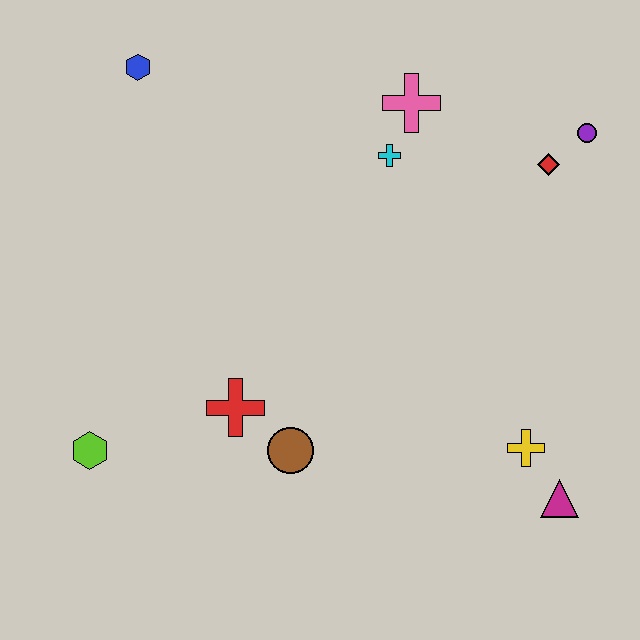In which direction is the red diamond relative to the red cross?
The red diamond is to the right of the red cross.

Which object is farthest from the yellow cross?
The blue hexagon is farthest from the yellow cross.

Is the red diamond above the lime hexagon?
Yes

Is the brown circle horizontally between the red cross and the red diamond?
Yes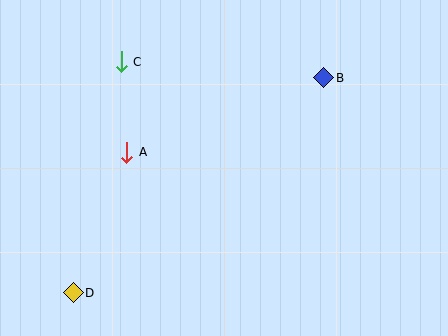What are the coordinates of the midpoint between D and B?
The midpoint between D and B is at (198, 185).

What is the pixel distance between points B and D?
The distance between B and D is 330 pixels.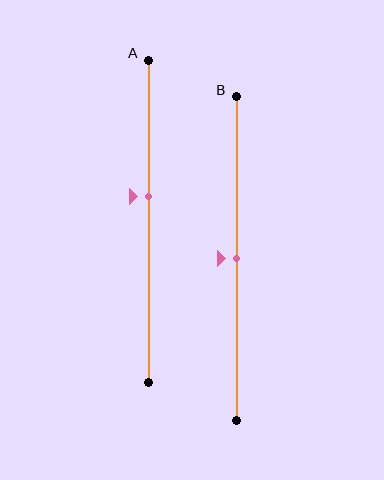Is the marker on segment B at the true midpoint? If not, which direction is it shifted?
Yes, the marker on segment B is at the true midpoint.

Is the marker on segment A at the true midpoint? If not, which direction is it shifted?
No, the marker on segment A is shifted upward by about 8% of the segment length.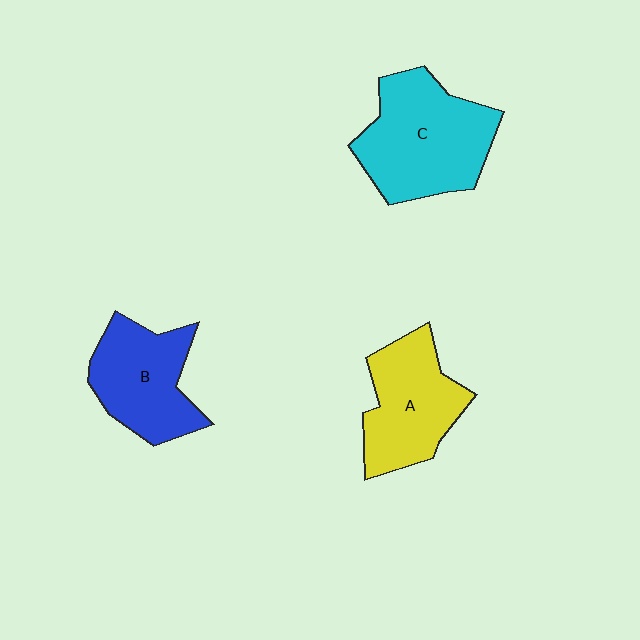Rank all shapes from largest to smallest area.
From largest to smallest: C (cyan), A (yellow), B (blue).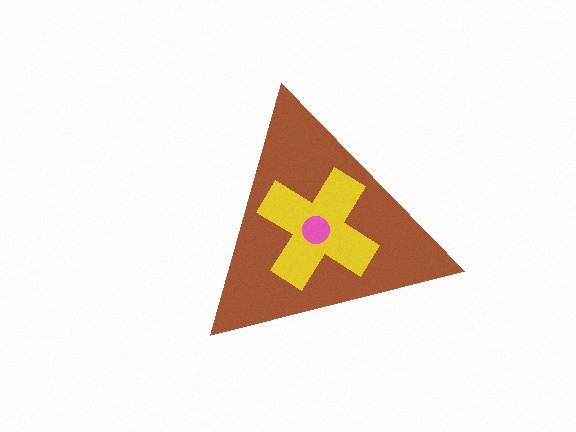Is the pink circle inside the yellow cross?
Yes.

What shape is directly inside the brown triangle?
The yellow cross.